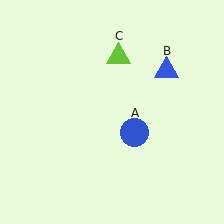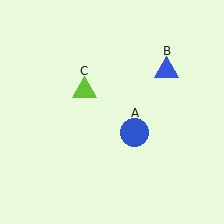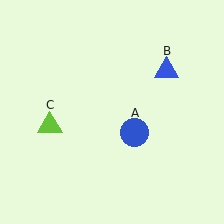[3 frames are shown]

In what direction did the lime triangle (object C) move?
The lime triangle (object C) moved down and to the left.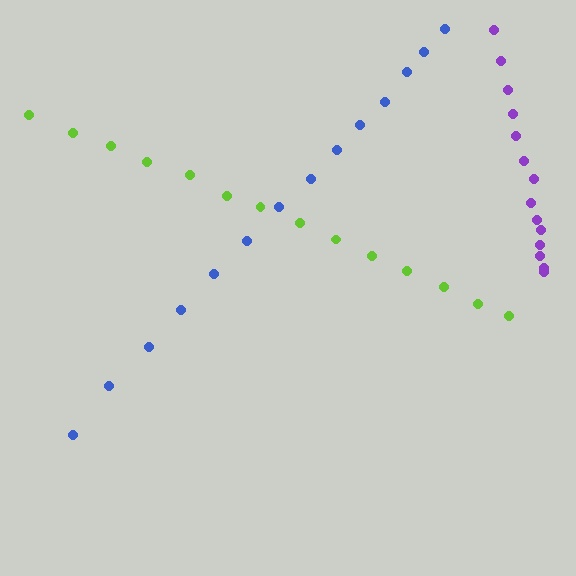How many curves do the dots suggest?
There are 3 distinct paths.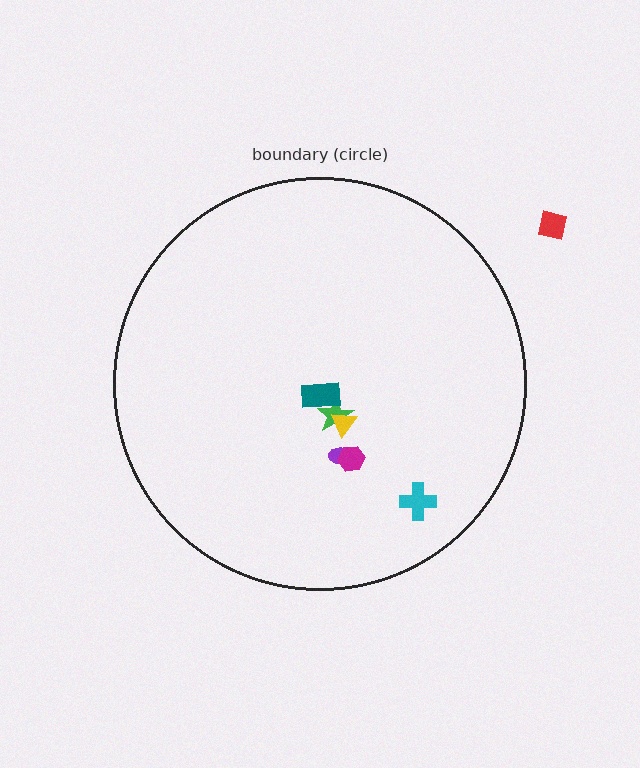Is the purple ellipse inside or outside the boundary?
Inside.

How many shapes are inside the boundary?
6 inside, 1 outside.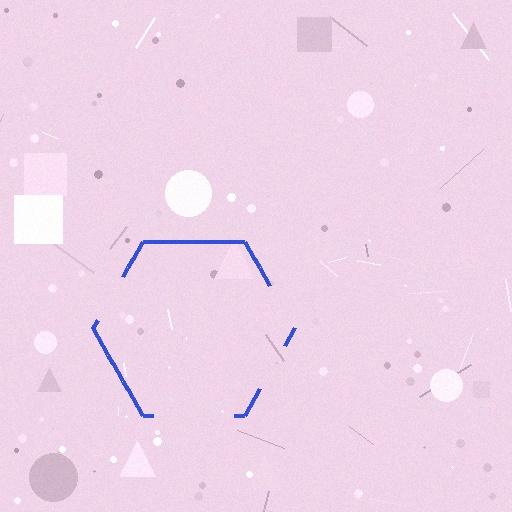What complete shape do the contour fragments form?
The contour fragments form a hexagon.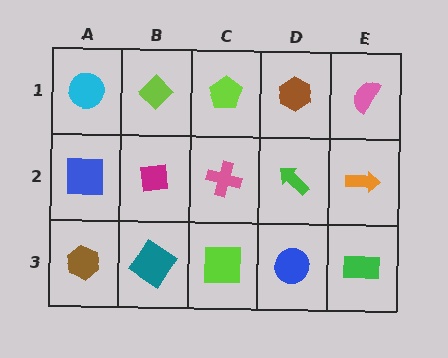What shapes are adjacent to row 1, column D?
A green arrow (row 2, column D), a lime pentagon (row 1, column C), a pink semicircle (row 1, column E).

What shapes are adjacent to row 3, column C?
A pink cross (row 2, column C), a teal diamond (row 3, column B), a blue circle (row 3, column D).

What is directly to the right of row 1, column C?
A brown hexagon.